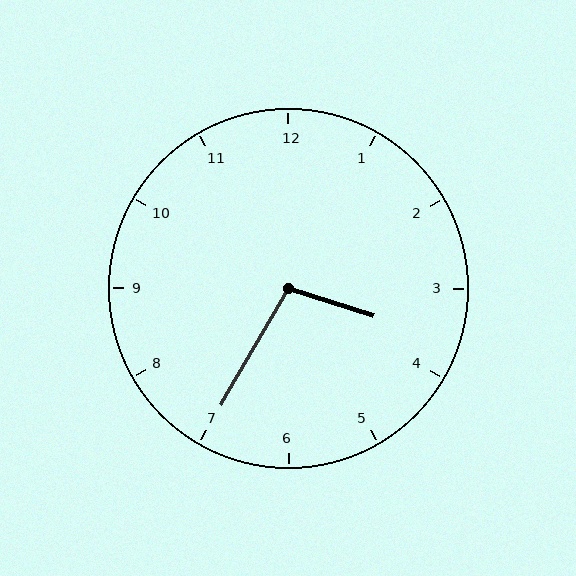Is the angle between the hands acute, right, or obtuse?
It is obtuse.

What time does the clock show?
3:35.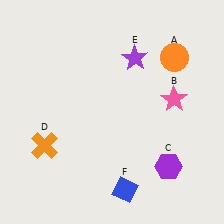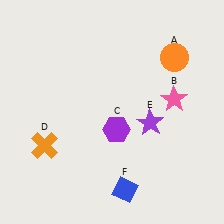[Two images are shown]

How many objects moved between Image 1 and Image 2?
2 objects moved between the two images.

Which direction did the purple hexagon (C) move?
The purple hexagon (C) moved left.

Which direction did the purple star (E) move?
The purple star (E) moved down.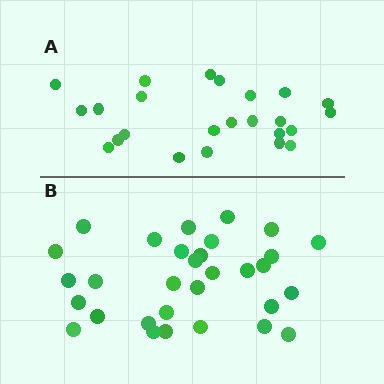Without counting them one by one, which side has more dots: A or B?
Region B (the bottom region) has more dots.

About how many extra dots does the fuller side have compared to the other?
Region B has roughly 8 or so more dots than region A.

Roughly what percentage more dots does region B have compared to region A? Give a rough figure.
About 30% more.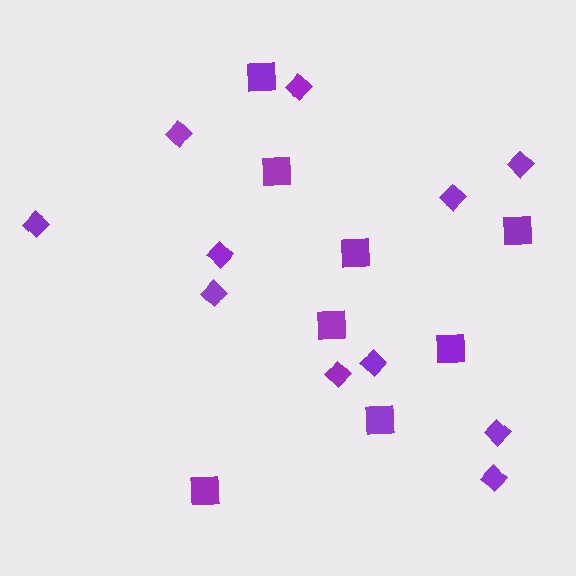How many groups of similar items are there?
There are 2 groups: one group of squares (8) and one group of diamonds (11).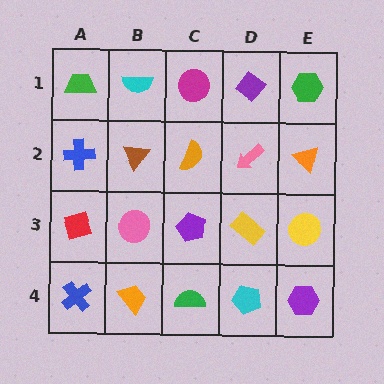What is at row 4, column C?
A green semicircle.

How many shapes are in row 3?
5 shapes.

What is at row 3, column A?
A red diamond.